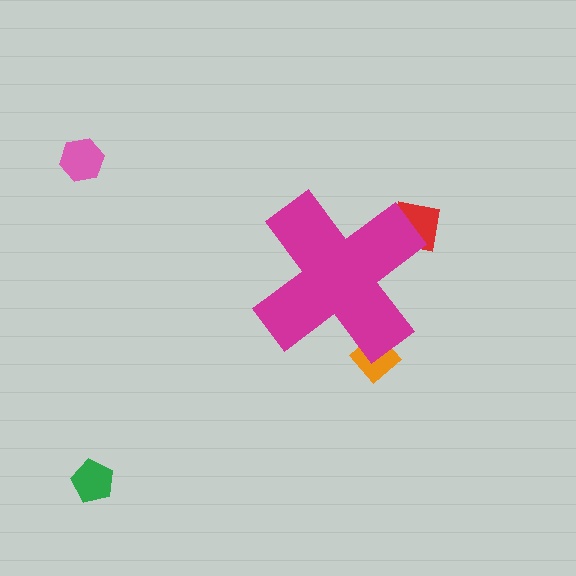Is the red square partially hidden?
Yes, the red square is partially hidden behind the magenta cross.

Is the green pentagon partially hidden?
No, the green pentagon is fully visible.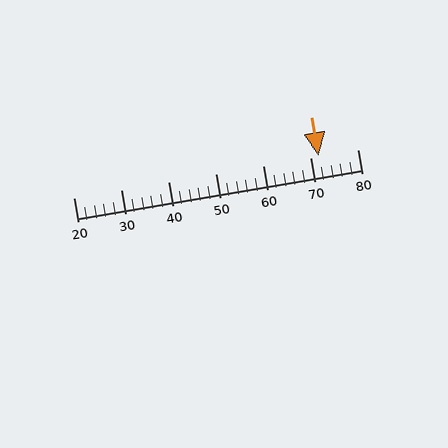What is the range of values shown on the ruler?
The ruler shows values from 20 to 80.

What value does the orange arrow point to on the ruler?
The orange arrow points to approximately 72.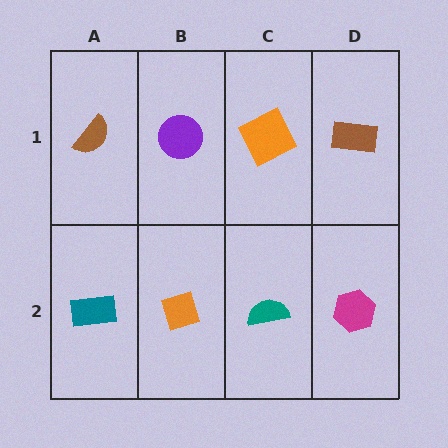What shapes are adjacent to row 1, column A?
A teal rectangle (row 2, column A), a purple circle (row 1, column B).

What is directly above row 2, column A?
A brown semicircle.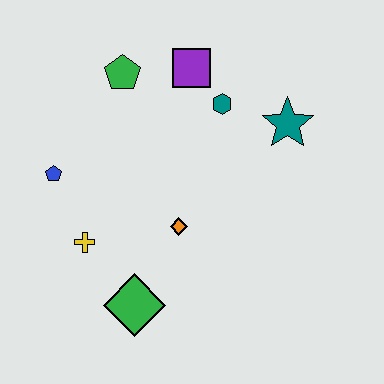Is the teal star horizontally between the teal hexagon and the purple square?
No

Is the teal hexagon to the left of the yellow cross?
No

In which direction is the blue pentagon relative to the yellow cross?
The blue pentagon is above the yellow cross.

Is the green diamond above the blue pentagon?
No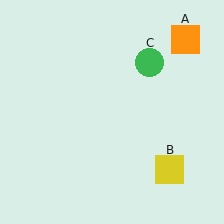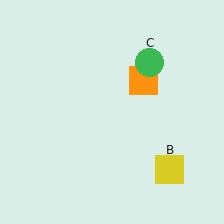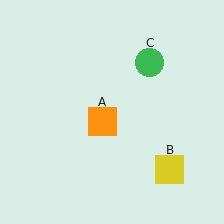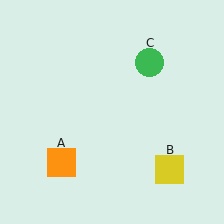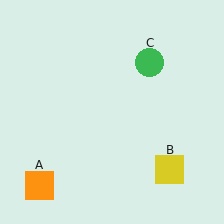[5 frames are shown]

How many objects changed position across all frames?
1 object changed position: orange square (object A).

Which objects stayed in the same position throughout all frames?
Yellow square (object B) and green circle (object C) remained stationary.